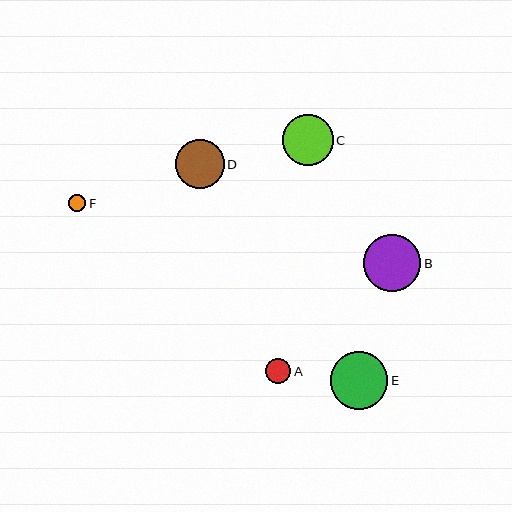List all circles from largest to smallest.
From largest to smallest: E, B, C, D, A, F.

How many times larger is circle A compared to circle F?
Circle A is approximately 1.4 times the size of circle F.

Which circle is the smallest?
Circle F is the smallest with a size of approximately 18 pixels.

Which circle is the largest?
Circle E is the largest with a size of approximately 58 pixels.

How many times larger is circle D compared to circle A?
Circle D is approximately 1.9 times the size of circle A.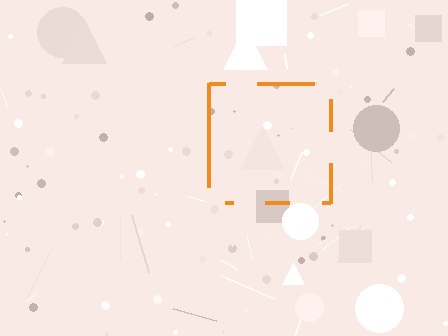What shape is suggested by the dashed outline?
The dashed outline suggests a square.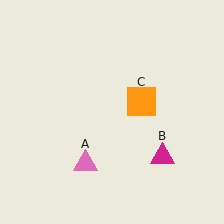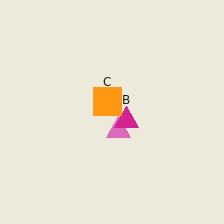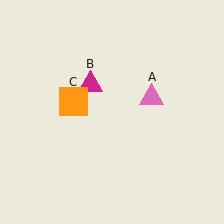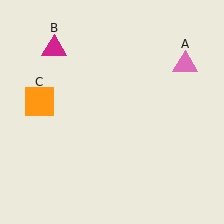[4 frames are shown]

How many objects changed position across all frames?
3 objects changed position: pink triangle (object A), magenta triangle (object B), orange square (object C).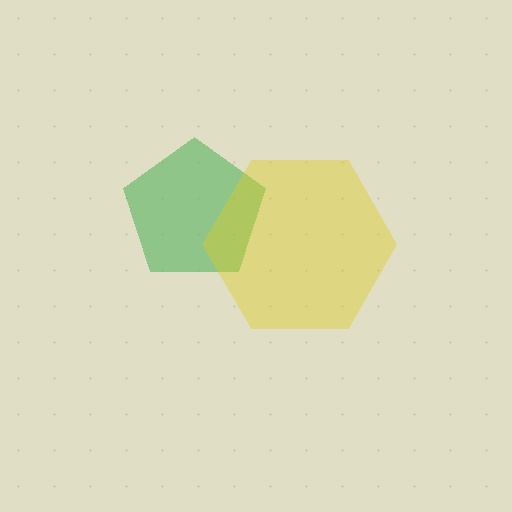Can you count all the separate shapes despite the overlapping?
Yes, there are 2 separate shapes.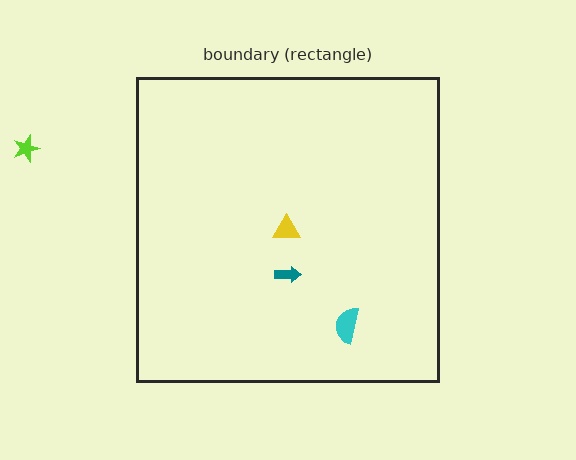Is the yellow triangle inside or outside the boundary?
Inside.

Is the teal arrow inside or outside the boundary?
Inside.